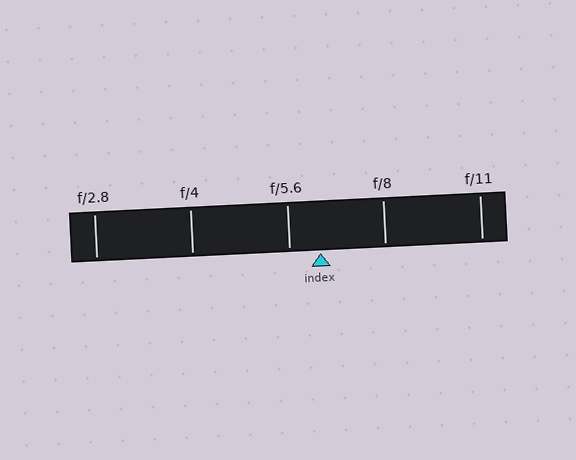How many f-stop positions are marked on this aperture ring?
There are 5 f-stop positions marked.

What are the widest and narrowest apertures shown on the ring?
The widest aperture shown is f/2.8 and the narrowest is f/11.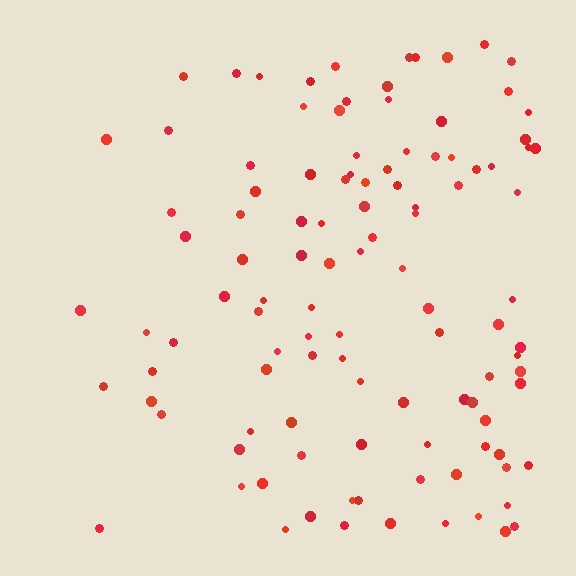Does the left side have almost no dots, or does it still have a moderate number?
Still a moderate number, just noticeably fewer than the right.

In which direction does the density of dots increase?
From left to right, with the right side densest.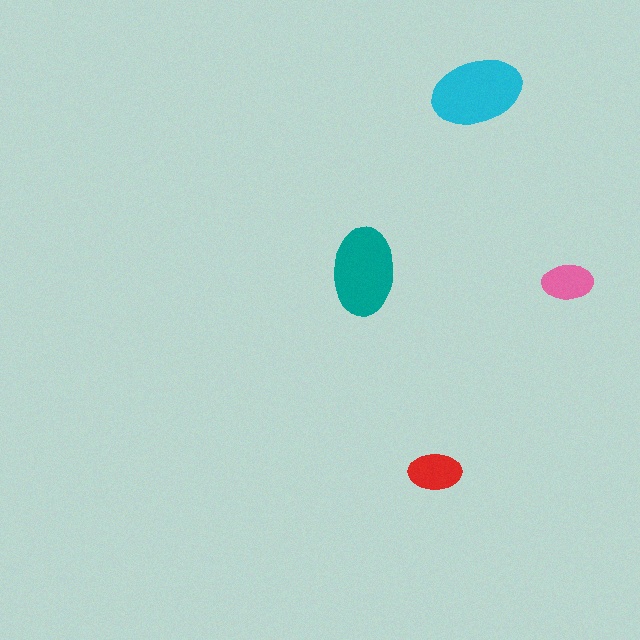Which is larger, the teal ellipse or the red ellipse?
The teal one.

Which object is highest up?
The cyan ellipse is topmost.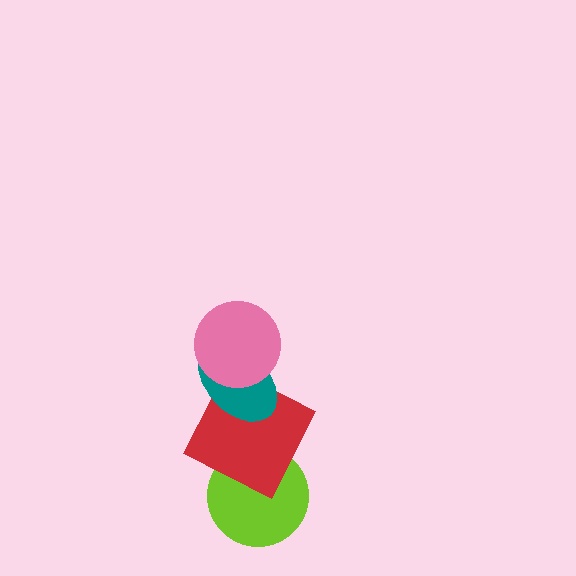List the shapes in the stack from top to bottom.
From top to bottom: the pink circle, the teal ellipse, the red square, the lime circle.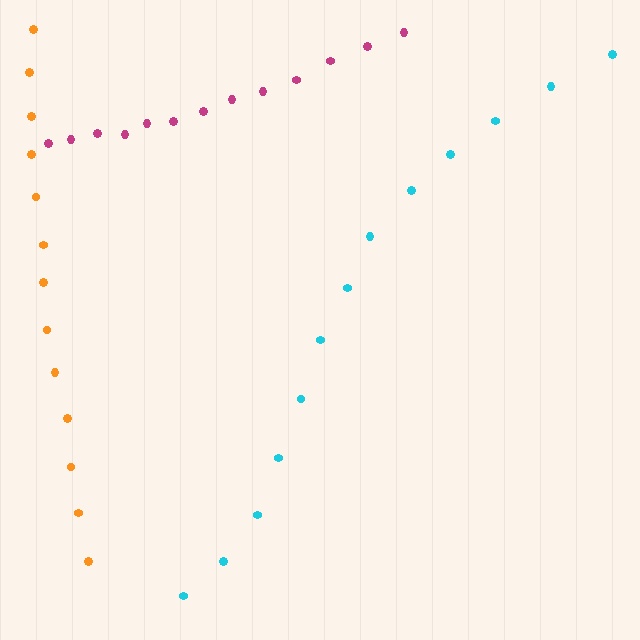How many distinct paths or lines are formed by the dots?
There are 3 distinct paths.